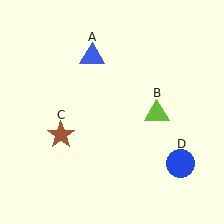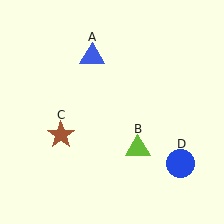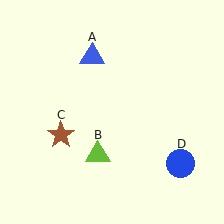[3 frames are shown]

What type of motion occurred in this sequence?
The lime triangle (object B) rotated clockwise around the center of the scene.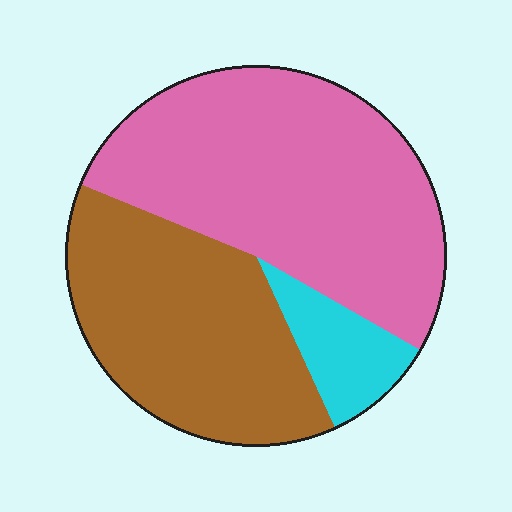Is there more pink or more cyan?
Pink.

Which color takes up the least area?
Cyan, at roughly 10%.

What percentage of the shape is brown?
Brown takes up between a quarter and a half of the shape.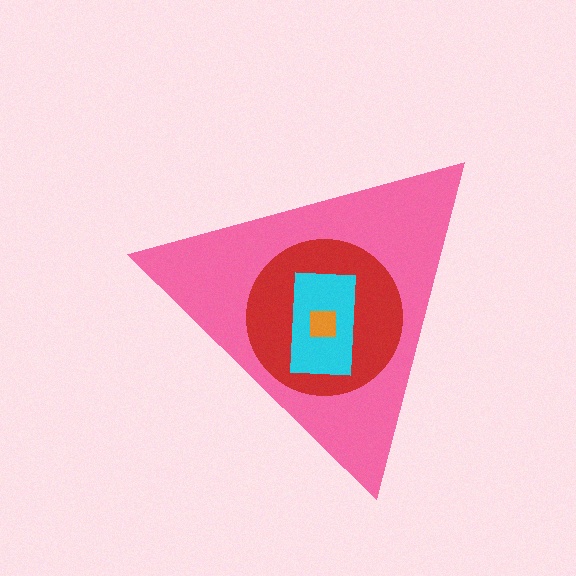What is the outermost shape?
The pink triangle.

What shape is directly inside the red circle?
The cyan rectangle.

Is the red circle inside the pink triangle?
Yes.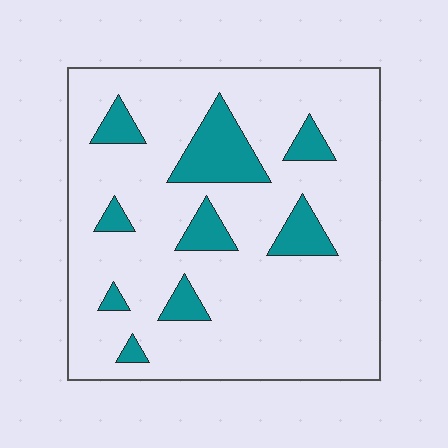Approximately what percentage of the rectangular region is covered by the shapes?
Approximately 15%.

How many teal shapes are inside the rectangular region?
9.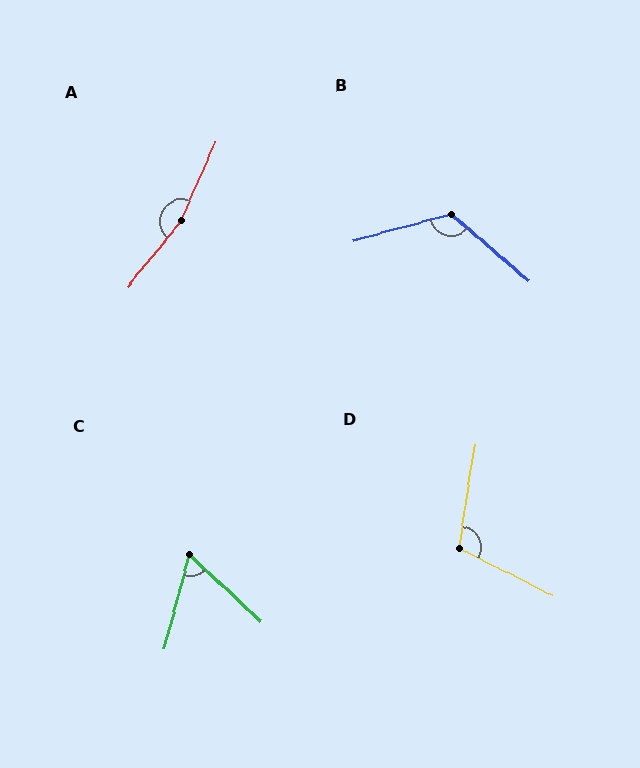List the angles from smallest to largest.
C (62°), D (108°), B (124°), A (165°).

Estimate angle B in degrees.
Approximately 124 degrees.